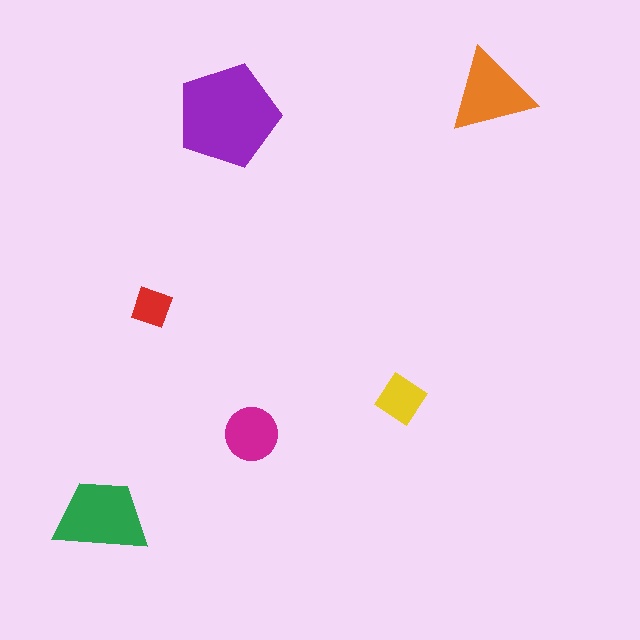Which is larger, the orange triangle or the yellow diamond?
The orange triangle.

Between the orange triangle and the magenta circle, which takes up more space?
The orange triangle.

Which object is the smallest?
The red diamond.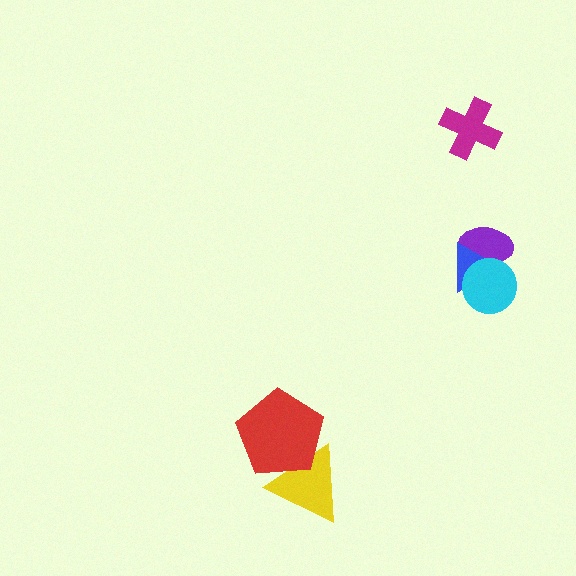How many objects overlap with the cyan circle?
2 objects overlap with the cyan circle.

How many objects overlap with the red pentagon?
1 object overlaps with the red pentagon.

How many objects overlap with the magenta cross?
0 objects overlap with the magenta cross.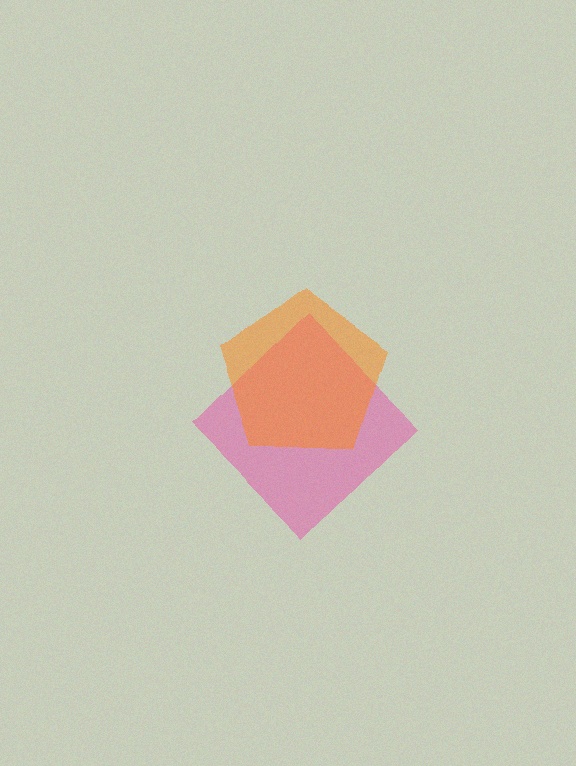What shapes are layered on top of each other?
The layered shapes are: a pink diamond, an orange pentagon.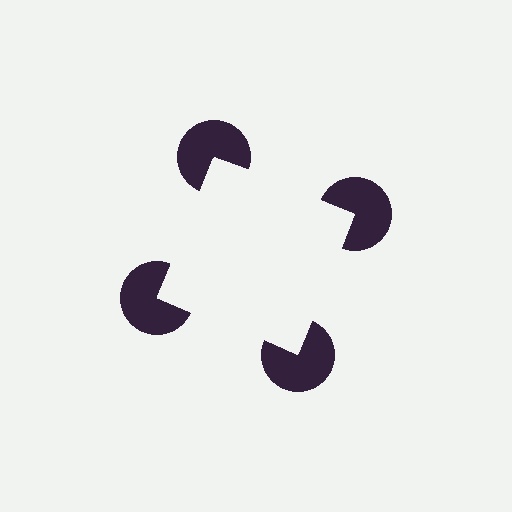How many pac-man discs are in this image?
There are 4 — one at each vertex of the illusory square.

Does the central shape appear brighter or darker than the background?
It typically appears slightly brighter than the background, even though no actual brightness change is drawn.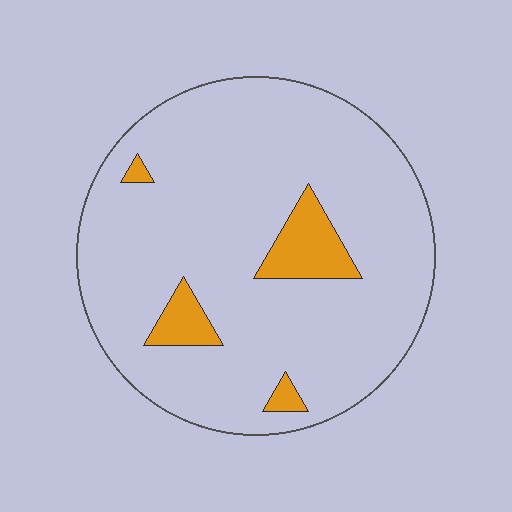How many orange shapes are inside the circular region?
4.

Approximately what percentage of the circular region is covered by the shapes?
Approximately 10%.